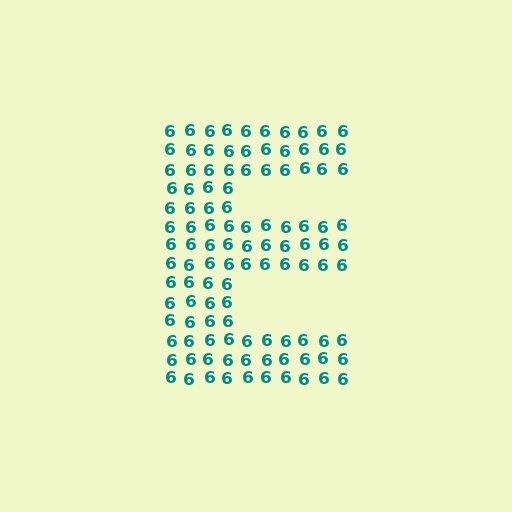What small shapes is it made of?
It is made of small digit 6's.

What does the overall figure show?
The overall figure shows the letter E.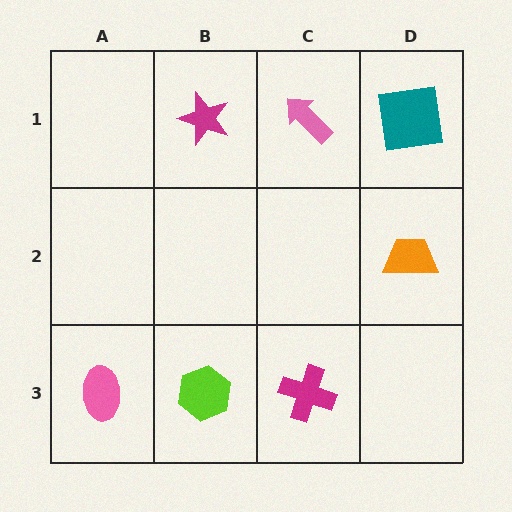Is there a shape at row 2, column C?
No, that cell is empty.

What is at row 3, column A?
A pink ellipse.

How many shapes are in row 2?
1 shape.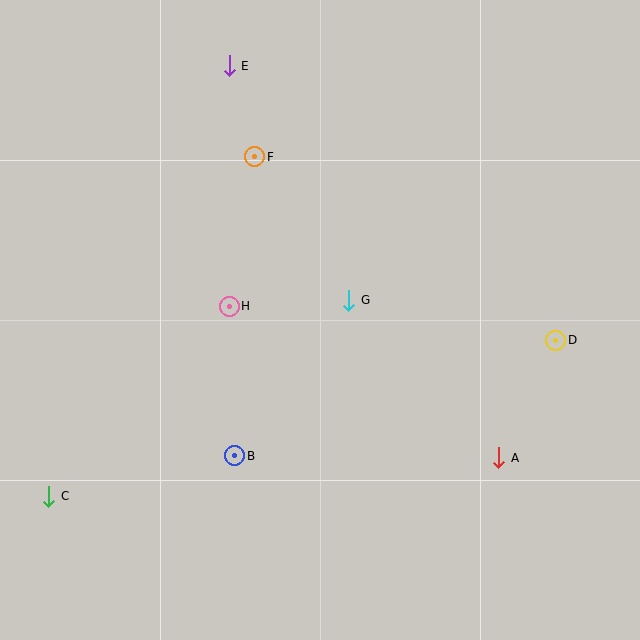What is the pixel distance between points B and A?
The distance between B and A is 264 pixels.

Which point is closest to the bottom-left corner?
Point C is closest to the bottom-left corner.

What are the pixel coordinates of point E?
Point E is at (229, 66).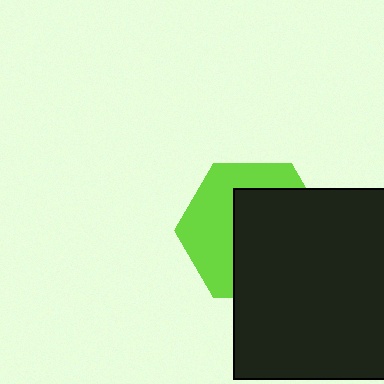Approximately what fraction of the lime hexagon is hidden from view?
Roughly 56% of the lime hexagon is hidden behind the black square.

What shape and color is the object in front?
The object in front is a black square.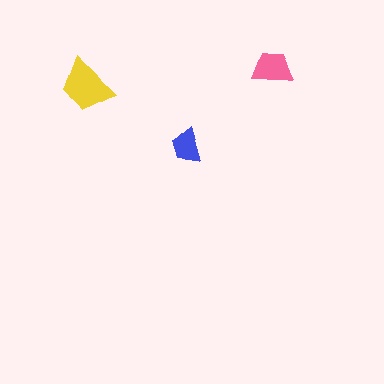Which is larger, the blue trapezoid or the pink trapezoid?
The pink one.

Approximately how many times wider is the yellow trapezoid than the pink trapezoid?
About 1.5 times wider.